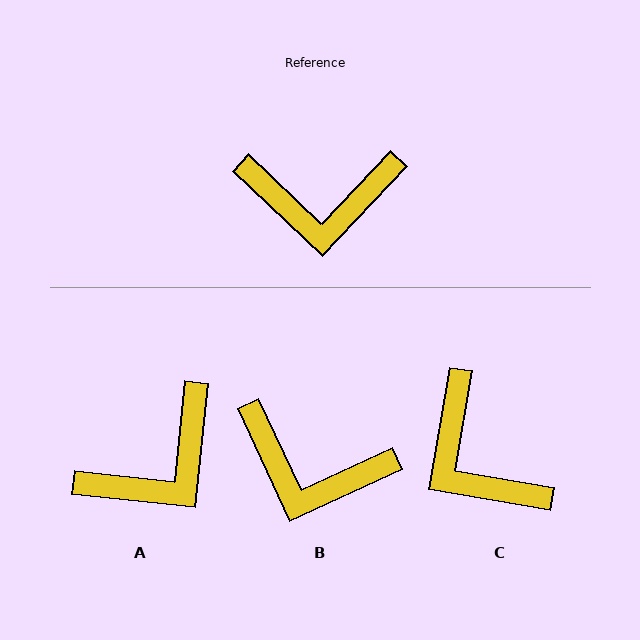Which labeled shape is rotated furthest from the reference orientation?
C, about 56 degrees away.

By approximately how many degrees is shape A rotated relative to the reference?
Approximately 38 degrees counter-clockwise.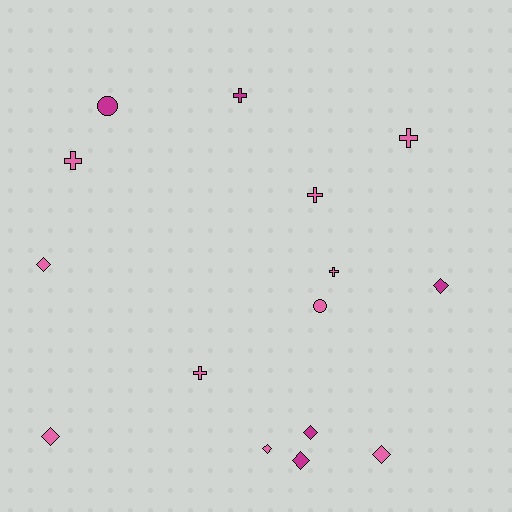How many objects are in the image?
There are 15 objects.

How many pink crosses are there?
There are 5 pink crosses.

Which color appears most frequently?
Pink, with 10 objects.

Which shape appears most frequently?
Diamond, with 7 objects.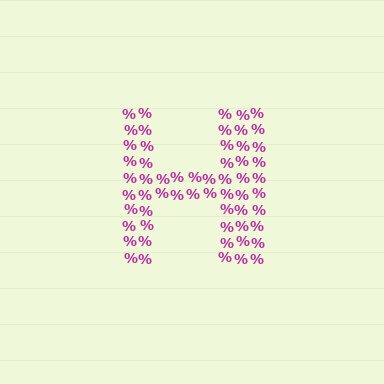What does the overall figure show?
The overall figure shows the letter H.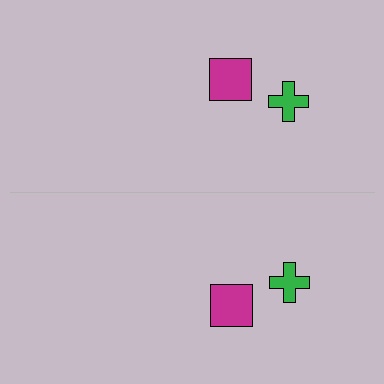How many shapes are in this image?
There are 4 shapes in this image.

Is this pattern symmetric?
Yes, this pattern has bilateral (reflection) symmetry.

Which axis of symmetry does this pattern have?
The pattern has a horizontal axis of symmetry running through the center of the image.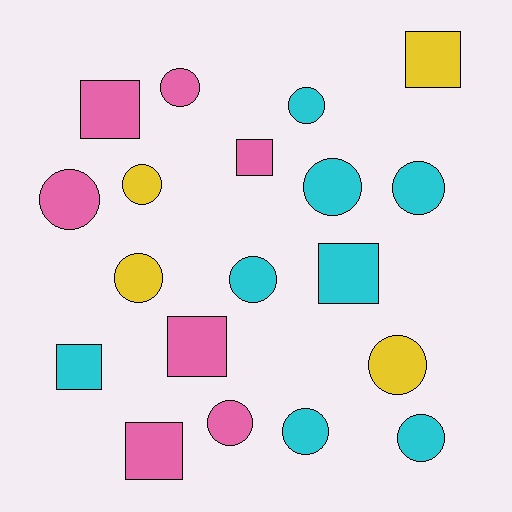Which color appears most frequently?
Cyan, with 8 objects.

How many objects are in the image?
There are 19 objects.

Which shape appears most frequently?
Circle, with 12 objects.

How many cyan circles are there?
There are 6 cyan circles.